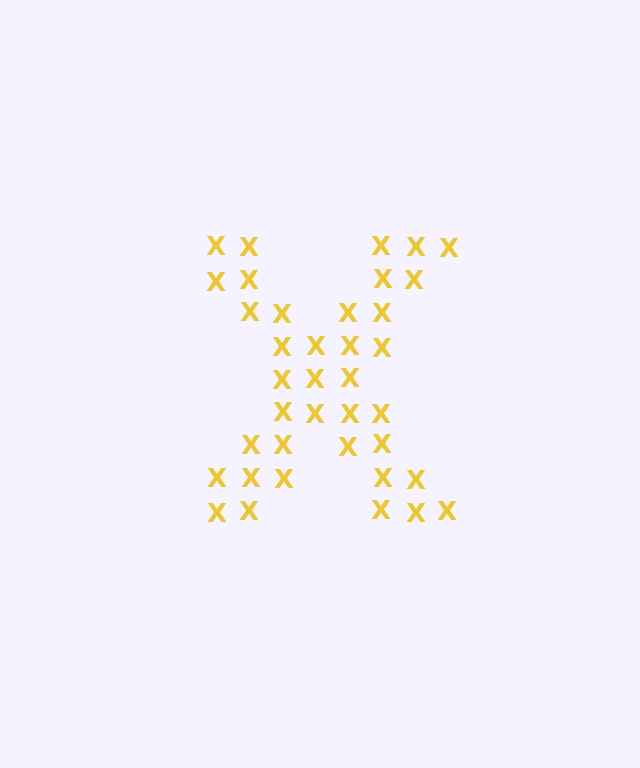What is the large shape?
The large shape is the letter X.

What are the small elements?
The small elements are letter X's.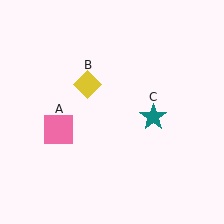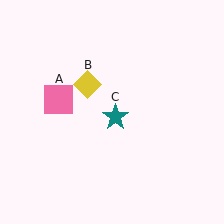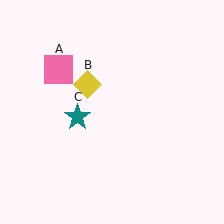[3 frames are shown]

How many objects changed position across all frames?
2 objects changed position: pink square (object A), teal star (object C).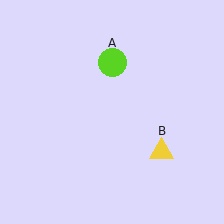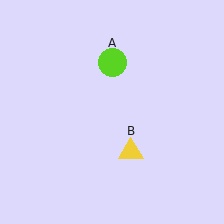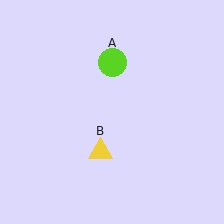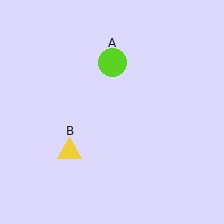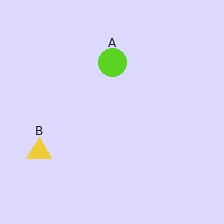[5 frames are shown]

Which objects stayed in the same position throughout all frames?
Lime circle (object A) remained stationary.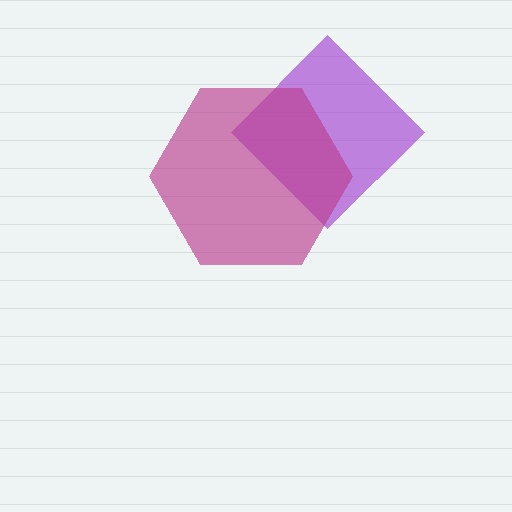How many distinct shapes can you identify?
There are 2 distinct shapes: a purple diamond, a magenta hexagon.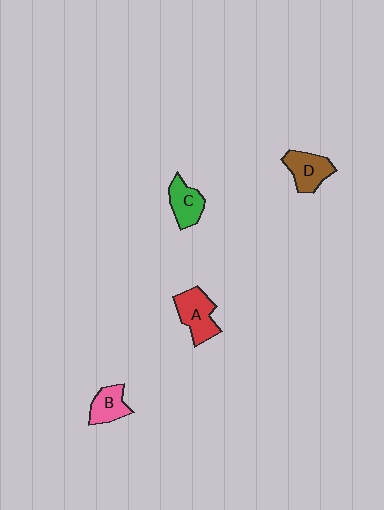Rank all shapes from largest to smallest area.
From largest to smallest: A (red), D (brown), C (green), B (pink).